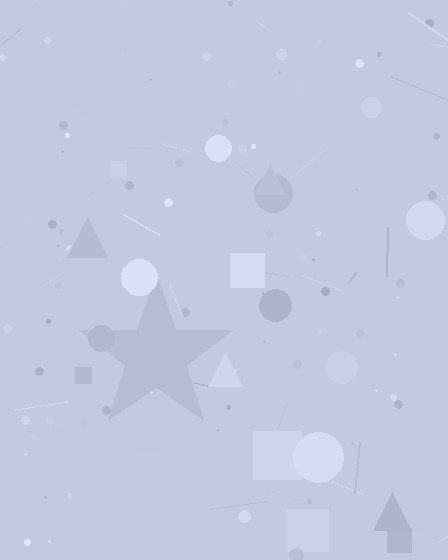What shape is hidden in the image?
A star is hidden in the image.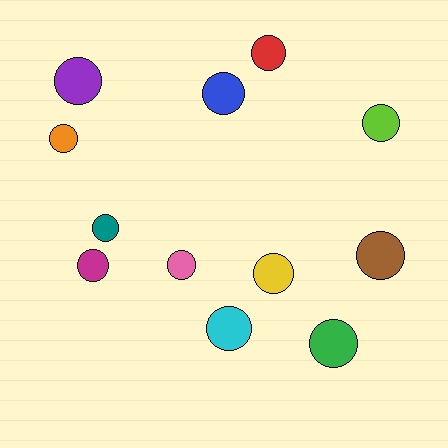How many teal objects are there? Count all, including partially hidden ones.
There is 1 teal object.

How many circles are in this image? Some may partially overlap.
There are 12 circles.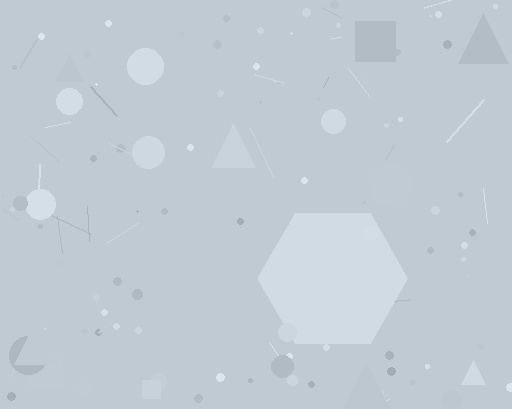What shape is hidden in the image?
A hexagon is hidden in the image.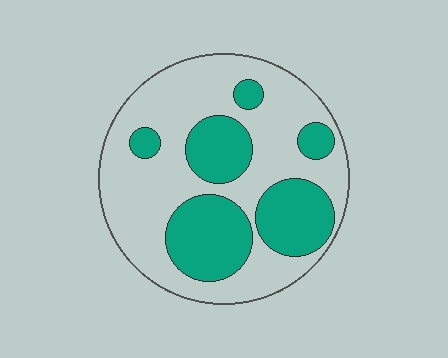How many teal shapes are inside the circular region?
6.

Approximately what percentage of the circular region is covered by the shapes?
Approximately 35%.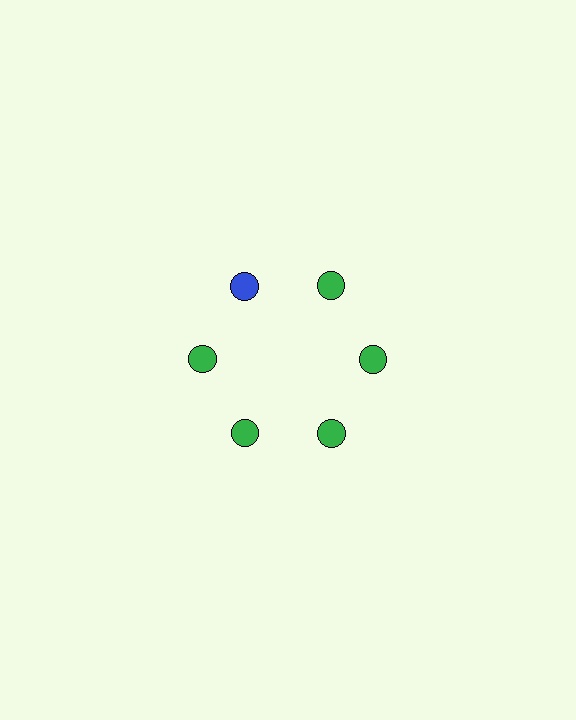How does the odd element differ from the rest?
It has a different color: blue instead of green.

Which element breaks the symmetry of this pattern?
The blue circle at roughly the 11 o'clock position breaks the symmetry. All other shapes are green circles.